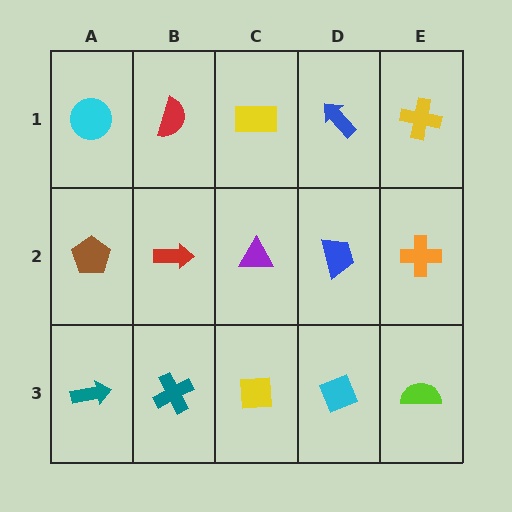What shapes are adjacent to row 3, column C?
A purple triangle (row 2, column C), a teal cross (row 3, column B), a cyan diamond (row 3, column D).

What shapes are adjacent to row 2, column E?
A yellow cross (row 1, column E), a lime semicircle (row 3, column E), a blue trapezoid (row 2, column D).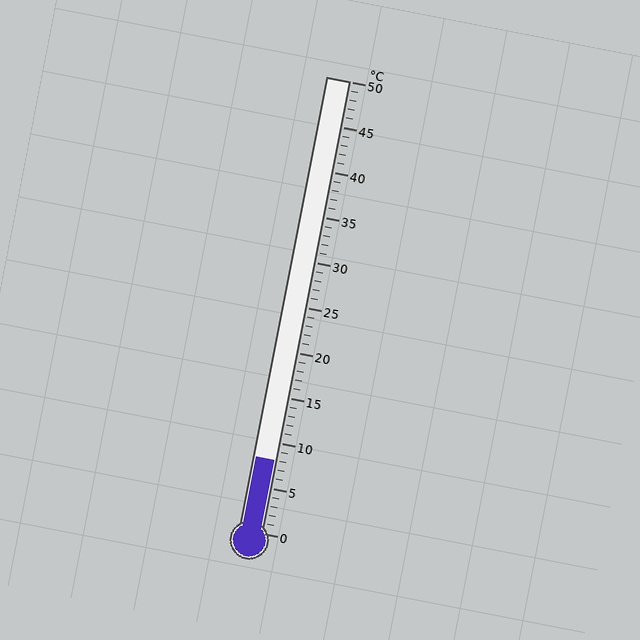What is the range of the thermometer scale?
The thermometer scale ranges from 0°C to 50°C.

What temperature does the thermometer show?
The thermometer shows approximately 8°C.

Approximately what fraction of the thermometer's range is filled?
The thermometer is filled to approximately 15% of its range.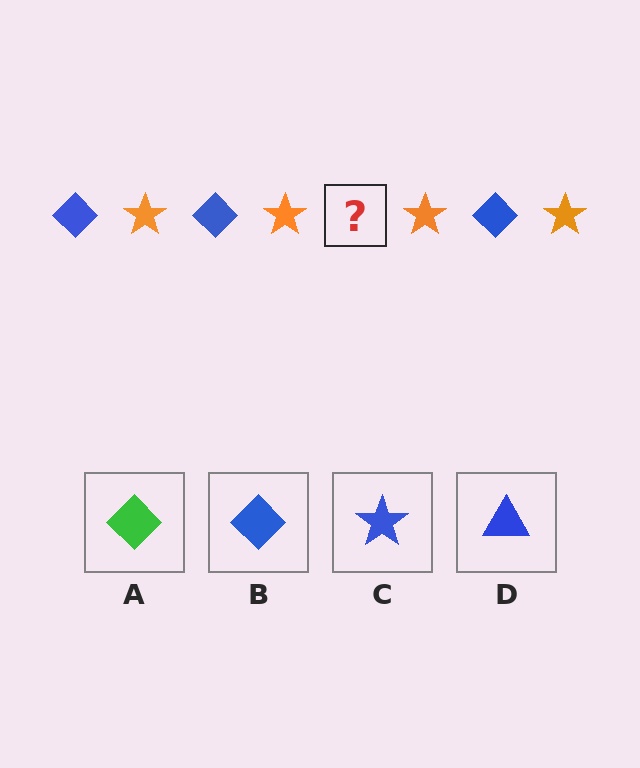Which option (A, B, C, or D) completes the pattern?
B.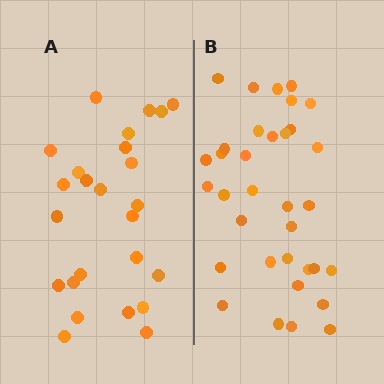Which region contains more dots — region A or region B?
Region B (the right region) has more dots.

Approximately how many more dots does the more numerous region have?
Region B has roughly 8 or so more dots than region A.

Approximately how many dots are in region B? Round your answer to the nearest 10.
About 30 dots. (The exact count is 34, which rounds to 30.)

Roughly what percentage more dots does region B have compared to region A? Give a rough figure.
About 35% more.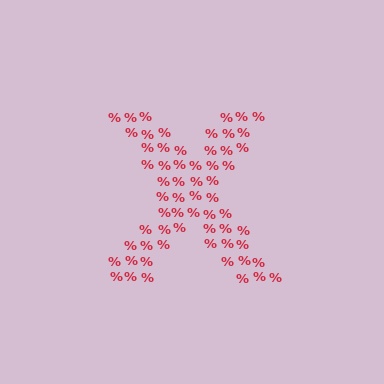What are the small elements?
The small elements are percent signs.